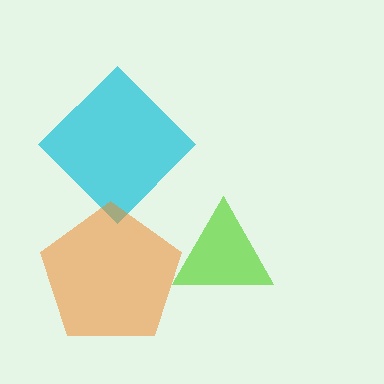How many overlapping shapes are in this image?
There are 3 overlapping shapes in the image.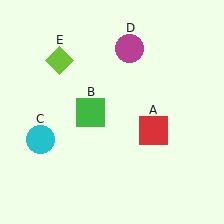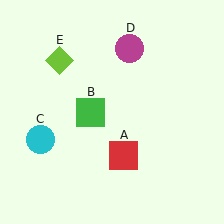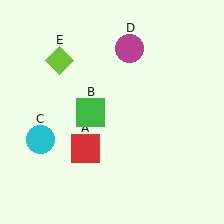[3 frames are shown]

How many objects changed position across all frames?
1 object changed position: red square (object A).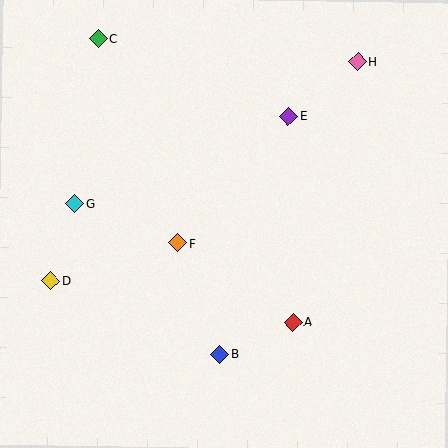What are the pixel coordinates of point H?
Point H is at (357, 62).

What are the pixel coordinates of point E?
Point E is at (288, 116).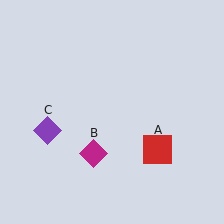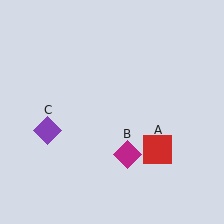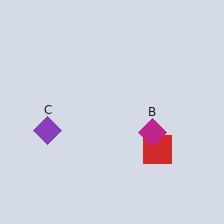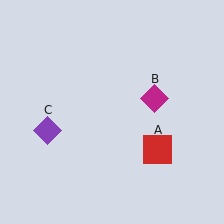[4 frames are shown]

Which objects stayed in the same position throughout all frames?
Red square (object A) and purple diamond (object C) remained stationary.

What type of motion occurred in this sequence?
The magenta diamond (object B) rotated counterclockwise around the center of the scene.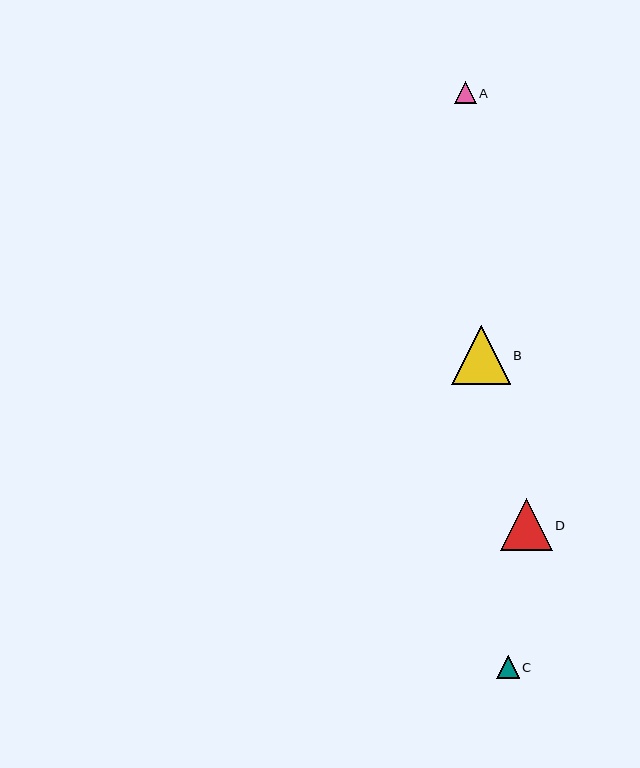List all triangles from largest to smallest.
From largest to smallest: B, D, C, A.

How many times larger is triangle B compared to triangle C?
Triangle B is approximately 2.6 times the size of triangle C.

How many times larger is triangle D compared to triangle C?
Triangle D is approximately 2.3 times the size of triangle C.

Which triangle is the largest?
Triangle B is the largest with a size of approximately 58 pixels.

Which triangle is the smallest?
Triangle A is the smallest with a size of approximately 22 pixels.